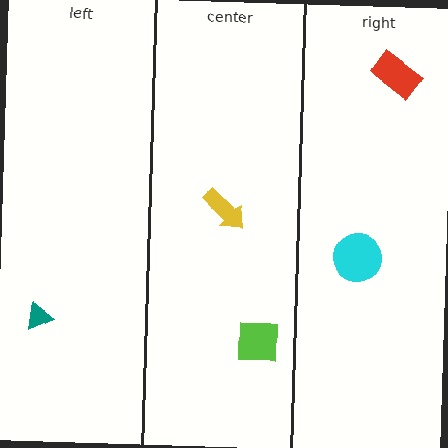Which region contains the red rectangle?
The right region.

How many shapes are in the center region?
2.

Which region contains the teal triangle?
The left region.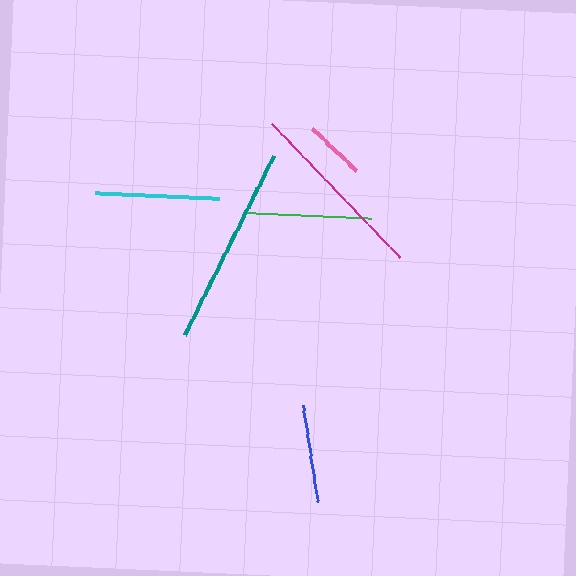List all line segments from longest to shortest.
From longest to shortest: teal, magenta, cyan, green, blue, pink.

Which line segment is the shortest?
The pink line is the shortest at approximately 61 pixels.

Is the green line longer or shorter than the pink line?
The green line is longer than the pink line.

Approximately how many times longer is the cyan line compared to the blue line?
The cyan line is approximately 1.3 times the length of the blue line.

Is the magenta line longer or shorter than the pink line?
The magenta line is longer than the pink line.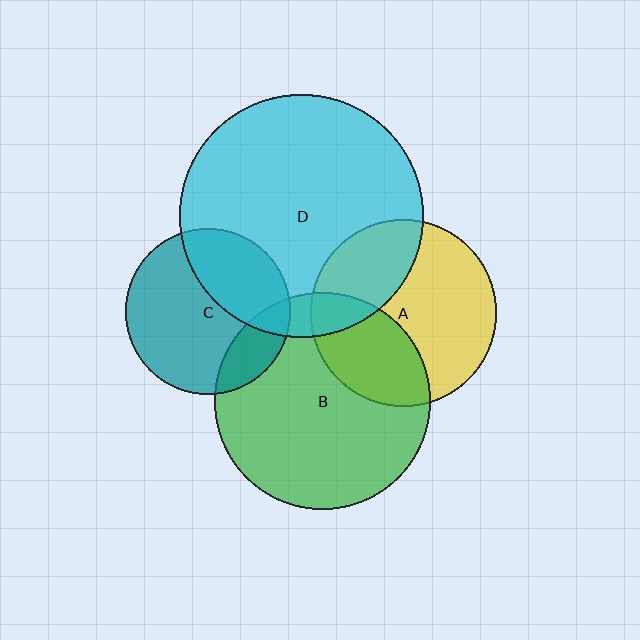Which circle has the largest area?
Circle D (cyan).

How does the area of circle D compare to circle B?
Approximately 1.3 times.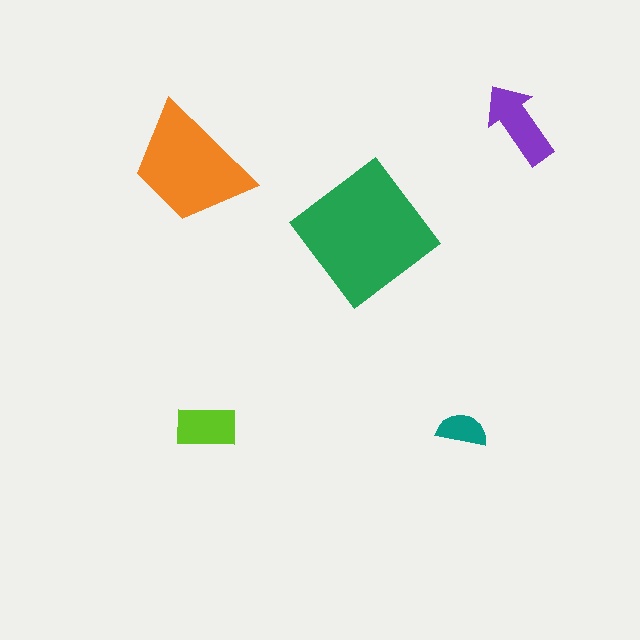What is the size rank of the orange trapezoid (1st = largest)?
2nd.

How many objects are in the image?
There are 5 objects in the image.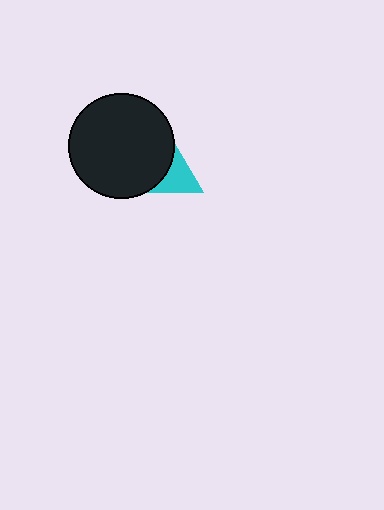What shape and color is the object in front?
The object in front is a black circle.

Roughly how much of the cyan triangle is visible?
A small part of it is visible (roughly 31%).